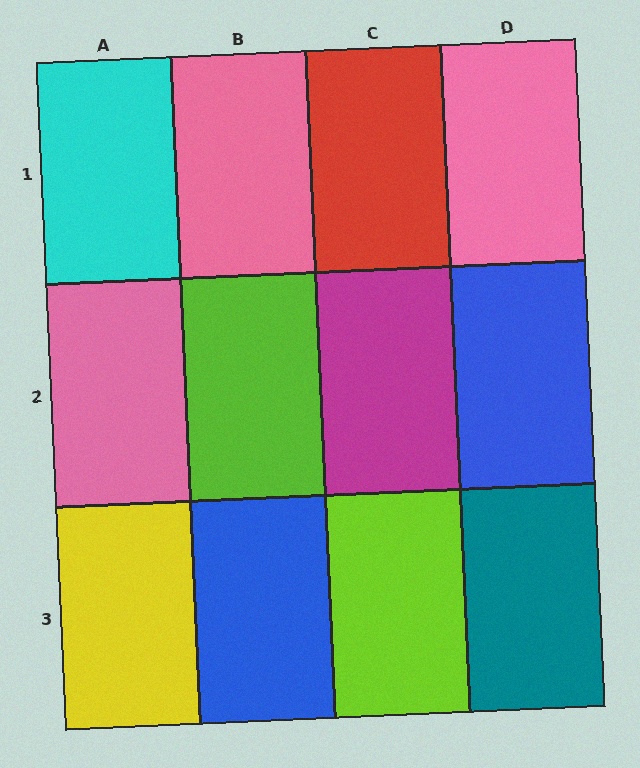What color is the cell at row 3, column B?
Blue.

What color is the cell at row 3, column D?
Teal.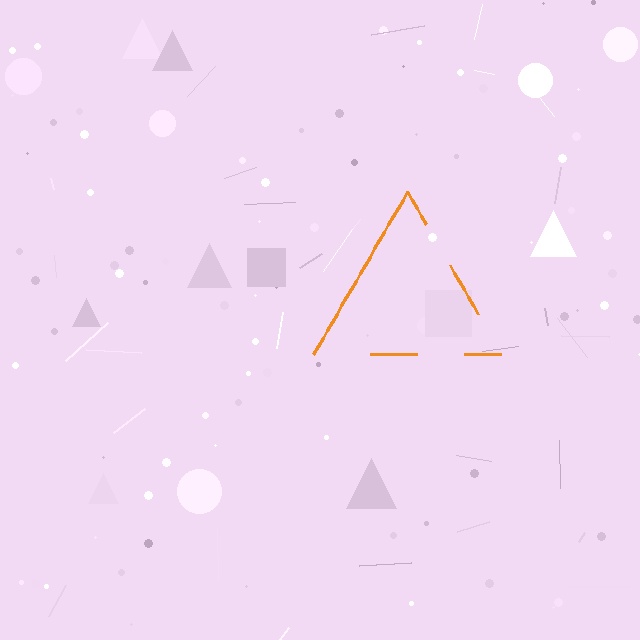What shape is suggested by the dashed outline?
The dashed outline suggests a triangle.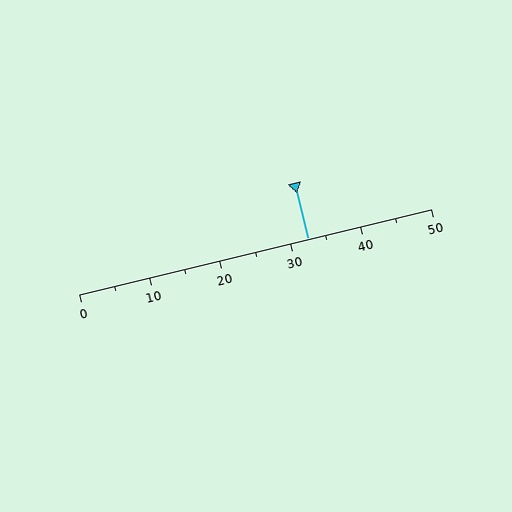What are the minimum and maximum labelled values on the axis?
The axis runs from 0 to 50.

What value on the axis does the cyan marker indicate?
The marker indicates approximately 32.5.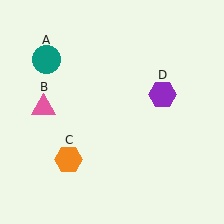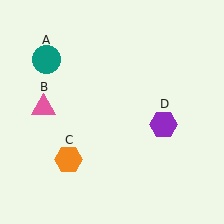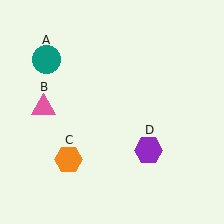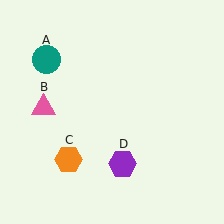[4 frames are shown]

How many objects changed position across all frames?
1 object changed position: purple hexagon (object D).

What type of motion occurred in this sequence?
The purple hexagon (object D) rotated clockwise around the center of the scene.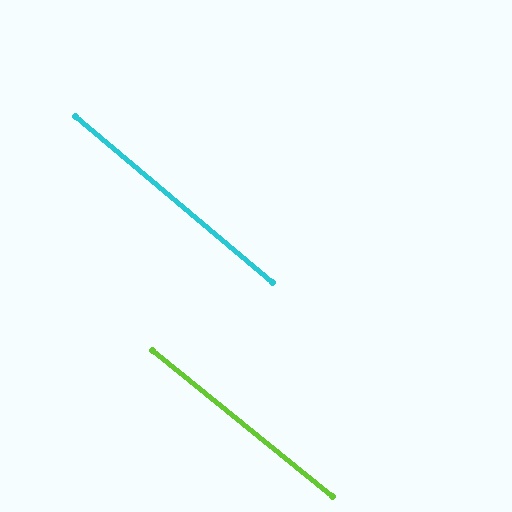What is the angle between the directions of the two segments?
Approximately 1 degree.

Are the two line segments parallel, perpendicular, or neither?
Parallel — their directions differ by only 0.9°.